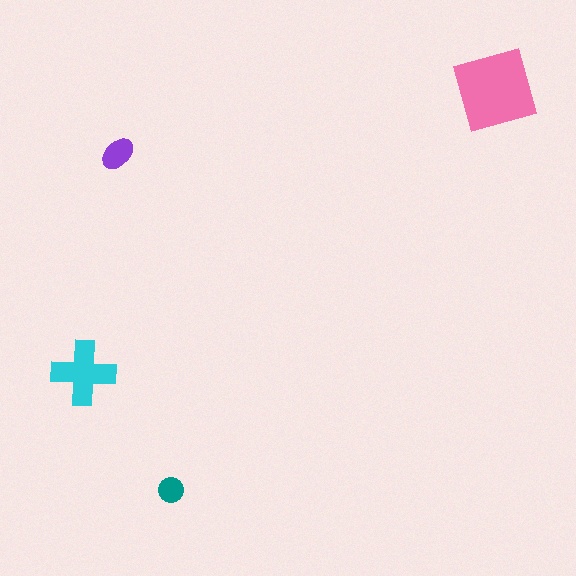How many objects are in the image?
There are 4 objects in the image.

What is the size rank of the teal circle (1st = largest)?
4th.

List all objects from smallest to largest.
The teal circle, the purple ellipse, the cyan cross, the pink diamond.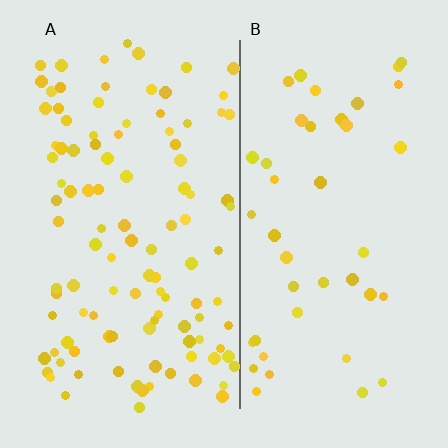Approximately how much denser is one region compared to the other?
Approximately 2.4× — region A over region B.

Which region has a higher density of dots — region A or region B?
A (the left).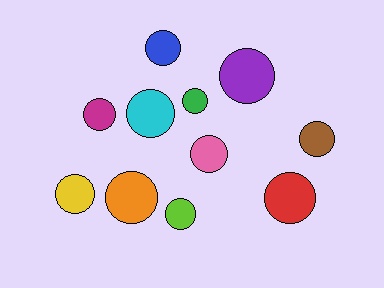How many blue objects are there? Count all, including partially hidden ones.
There is 1 blue object.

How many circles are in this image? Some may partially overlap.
There are 11 circles.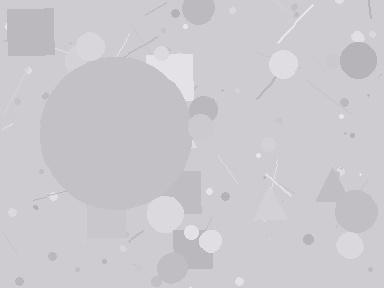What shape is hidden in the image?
A circle is hidden in the image.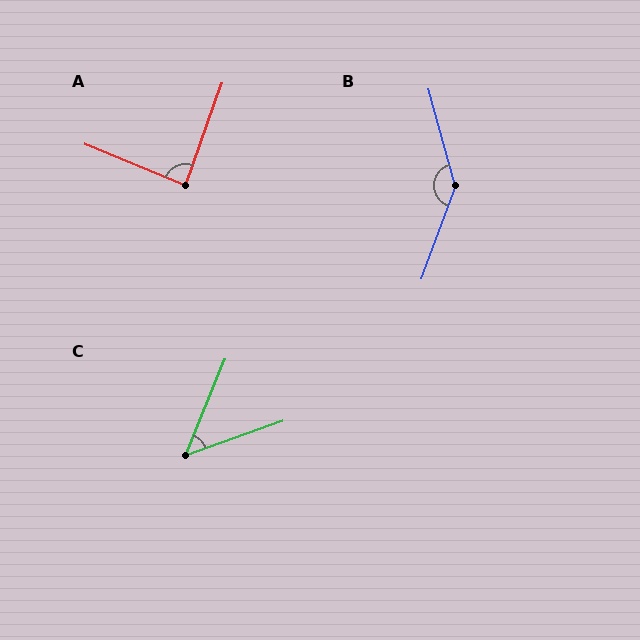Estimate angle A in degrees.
Approximately 87 degrees.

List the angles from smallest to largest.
C (48°), A (87°), B (144°).